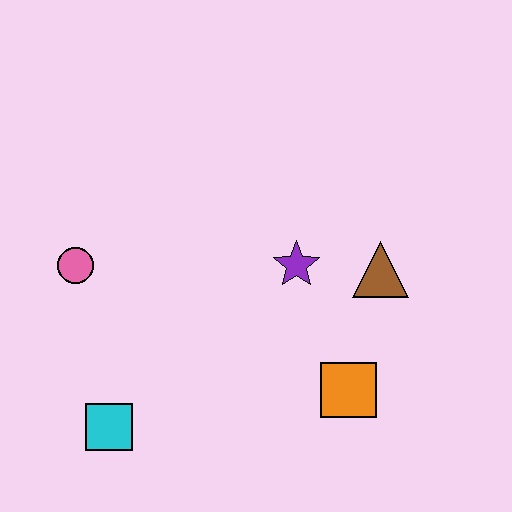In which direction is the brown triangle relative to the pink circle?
The brown triangle is to the right of the pink circle.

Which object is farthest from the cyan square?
The brown triangle is farthest from the cyan square.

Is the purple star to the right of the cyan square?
Yes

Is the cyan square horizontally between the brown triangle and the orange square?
No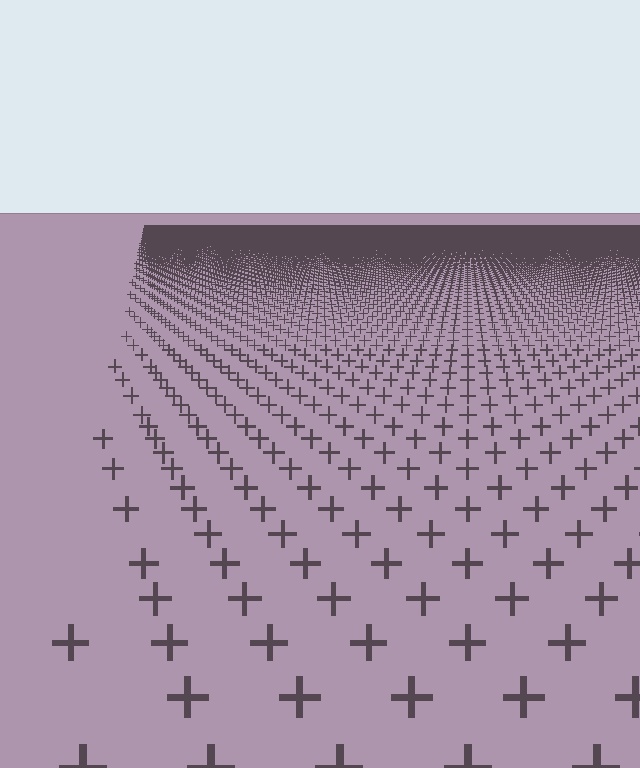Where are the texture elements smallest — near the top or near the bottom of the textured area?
Near the top.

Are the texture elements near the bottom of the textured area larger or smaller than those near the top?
Larger. Near the bottom, elements are closer to the viewer and appear at a bigger on-screen size.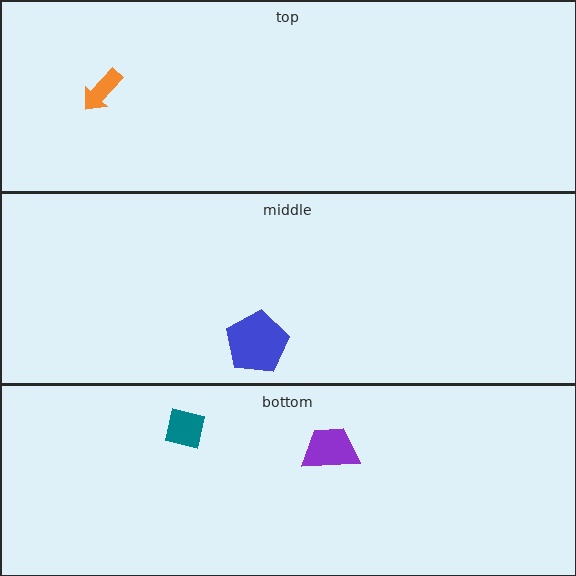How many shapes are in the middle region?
1.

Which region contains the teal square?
The bottom region.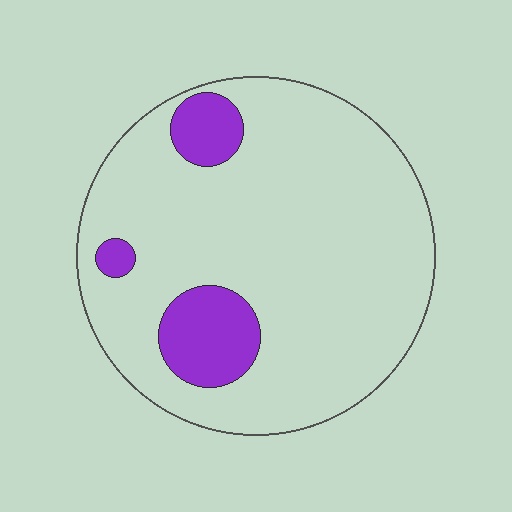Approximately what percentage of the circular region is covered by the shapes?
Approximately 15%.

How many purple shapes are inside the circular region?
3.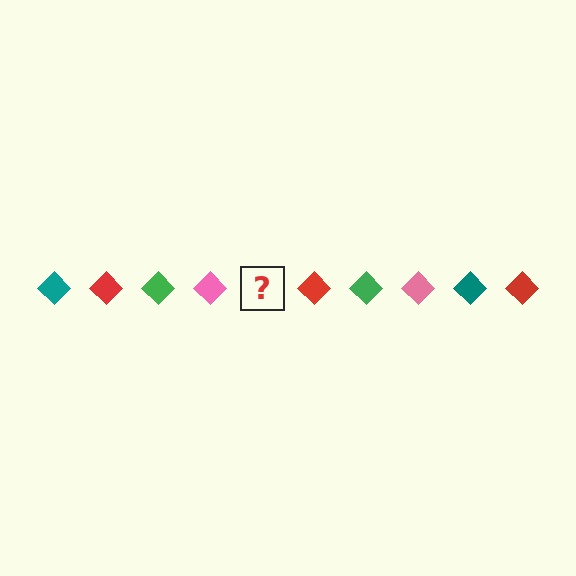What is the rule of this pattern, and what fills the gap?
The rule is that the pattern cycles through teal, red, green, pink diamonds. The gap should be filled with a teal diamond.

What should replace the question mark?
The question mark should be replaced with a teal diamond.